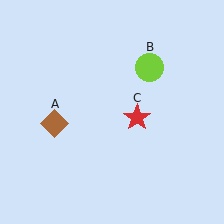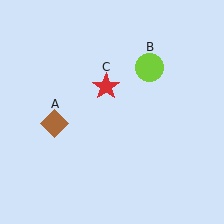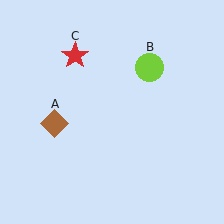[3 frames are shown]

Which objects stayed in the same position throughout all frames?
Brown diamond (object A) and lime circle (object B) remained stationary.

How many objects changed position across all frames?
1 object changed position: red star (object C).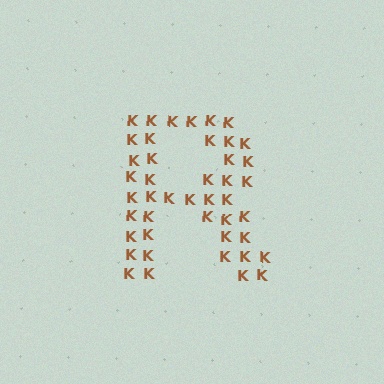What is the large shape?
The large shape is the letter R.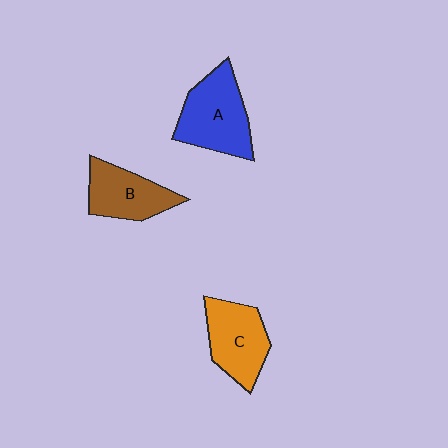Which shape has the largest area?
Shape A (blue).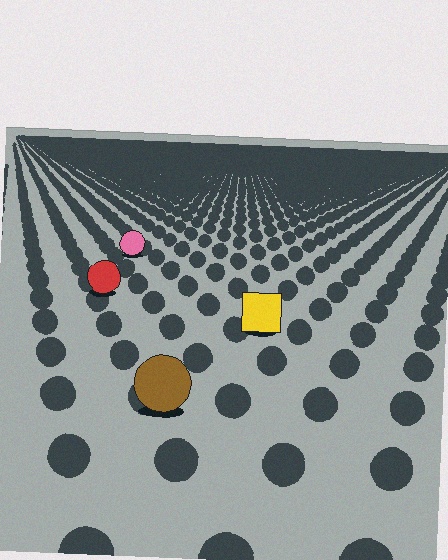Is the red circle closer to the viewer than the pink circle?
Yes. The red circle is closer — you can tell from the texture gradient: the ground texture is coarser near it.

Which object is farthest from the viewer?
The pink circle is farthest from the viewer. It appears smaller and the ground texture around it is denser.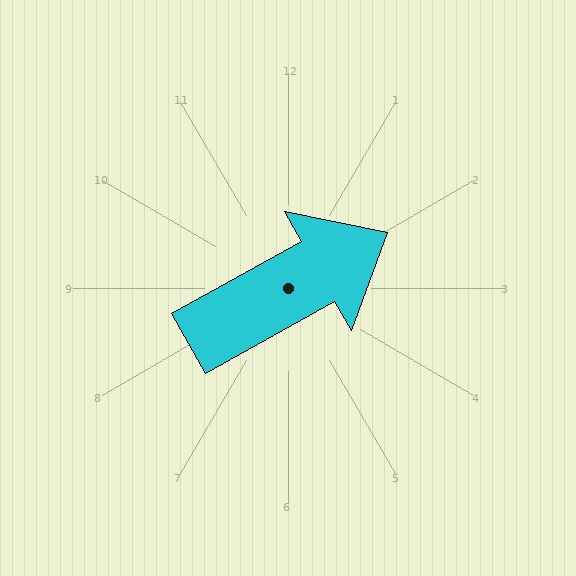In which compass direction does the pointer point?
Northeast.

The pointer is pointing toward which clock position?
Roughly 2 o'clock.